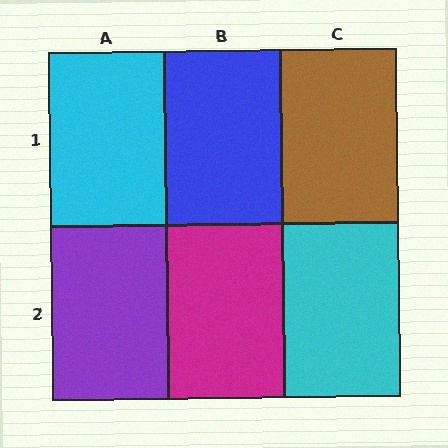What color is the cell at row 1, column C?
Brown.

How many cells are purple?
1 cell is purple.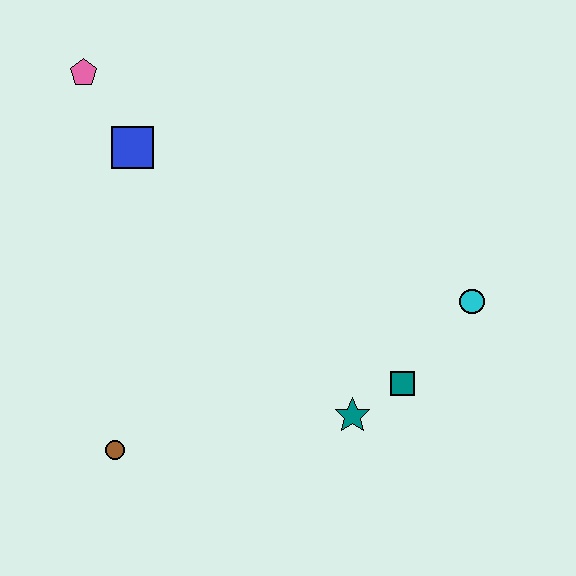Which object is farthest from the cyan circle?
The pink pentagon is farthest from the cyan circle.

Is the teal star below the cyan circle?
Yes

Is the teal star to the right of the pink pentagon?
Yes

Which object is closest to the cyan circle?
The teal square is closest to the cyan circle.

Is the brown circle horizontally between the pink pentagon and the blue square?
Yes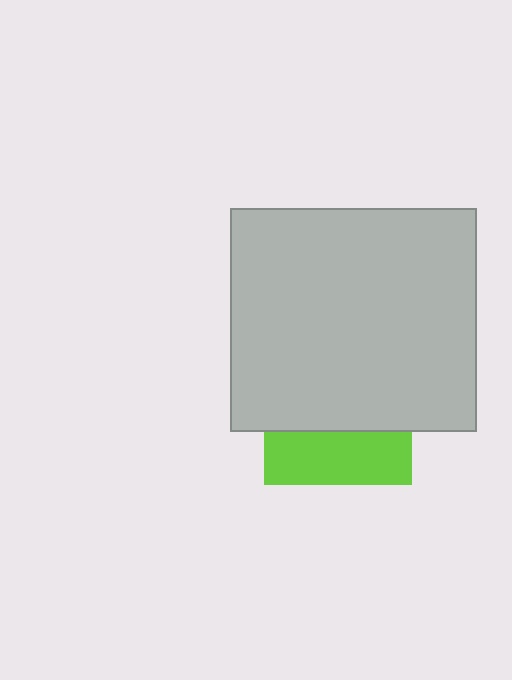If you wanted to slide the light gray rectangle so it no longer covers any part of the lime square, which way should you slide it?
Slide it up — that is the most direct way to separate the two shapes.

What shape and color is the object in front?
The object in front is a light gray rectangle.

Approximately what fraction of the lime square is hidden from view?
Roughly 64% of the lime square is hidden behind the light gray rectangle.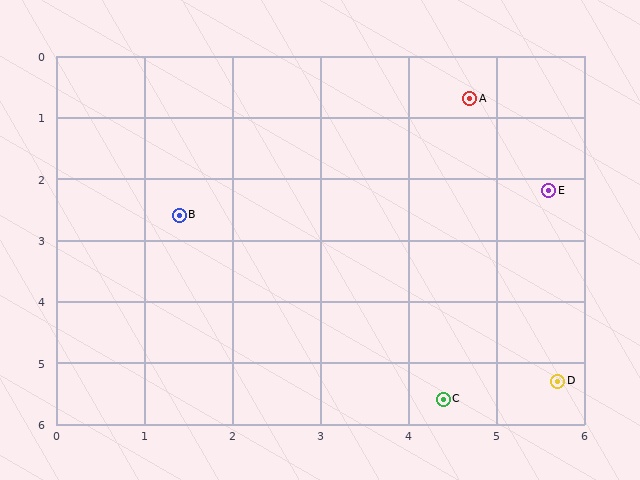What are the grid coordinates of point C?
Point C is at approximately (4.4, 5.6).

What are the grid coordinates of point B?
Point B is at approximately (1.4, 2.6).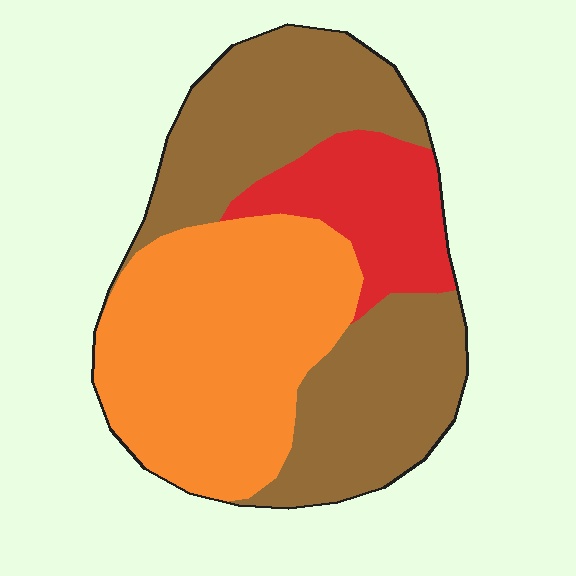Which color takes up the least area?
Red, at roughly 15%.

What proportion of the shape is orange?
Orange takes up about two fifths (2/5) of the shape.